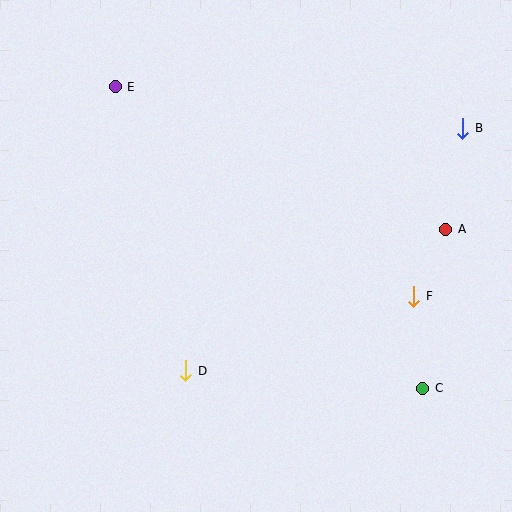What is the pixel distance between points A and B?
The distance between A and B is 103 pixels.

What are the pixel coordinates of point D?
Point D is at (186, 371).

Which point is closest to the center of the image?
Point D at (186, 371) is closest to the center.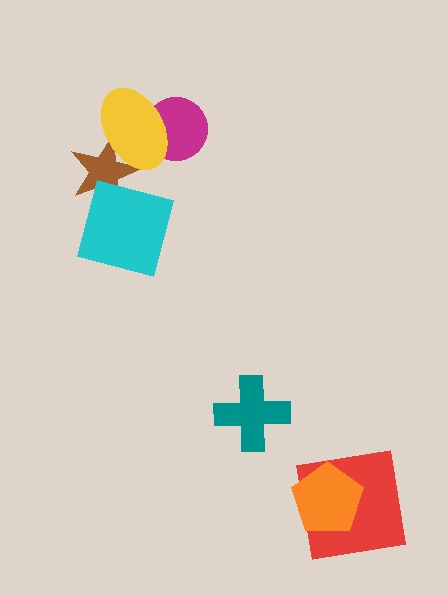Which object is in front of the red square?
The orange pentagon is in front of the red square.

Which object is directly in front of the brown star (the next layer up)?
The yellow ellipse is directly in front of the brown star.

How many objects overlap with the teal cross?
0 objects overlap with the teal cross.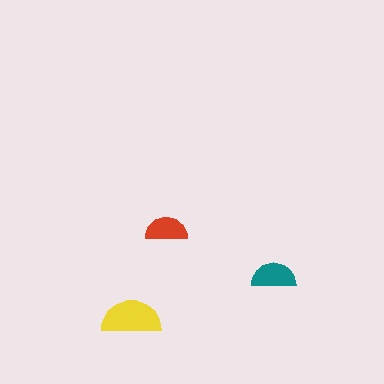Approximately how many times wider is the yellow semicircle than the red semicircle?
About 1.5 times wider.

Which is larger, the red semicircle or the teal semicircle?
The teal one.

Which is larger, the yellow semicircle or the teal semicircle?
The yellow one.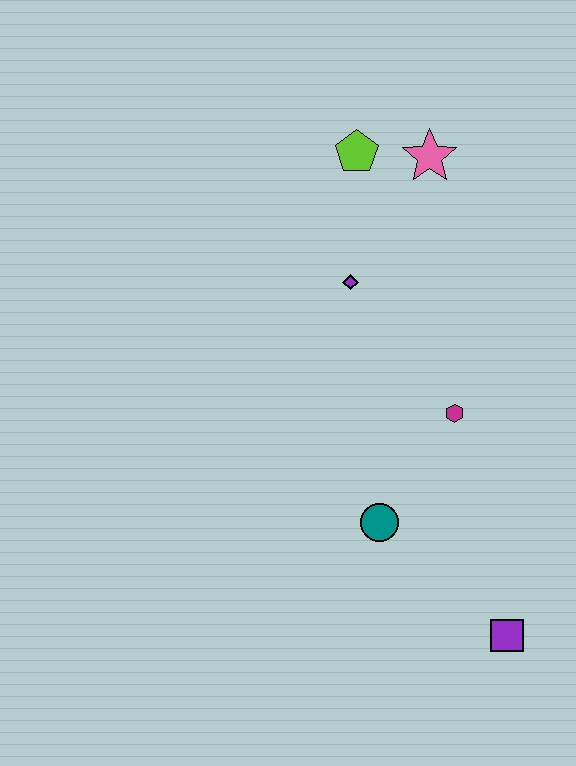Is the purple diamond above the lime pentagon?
No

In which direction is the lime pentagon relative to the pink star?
The lime pentagon is to the left of the pink star.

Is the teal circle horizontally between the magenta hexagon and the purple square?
No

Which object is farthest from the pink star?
The purple square is farthest from the pink star.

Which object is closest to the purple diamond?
The lime pentagon is closest to the purple diamond.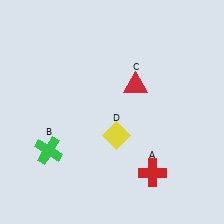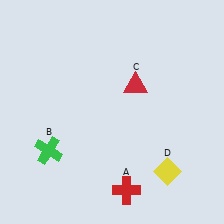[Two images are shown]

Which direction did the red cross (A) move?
The red cross (A) moved left.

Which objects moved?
The objects that moved are: the red cross (A), the yellow diamond (D).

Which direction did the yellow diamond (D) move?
The yellow diamond (D) moved right.